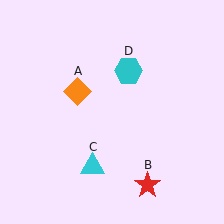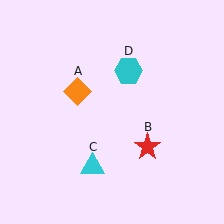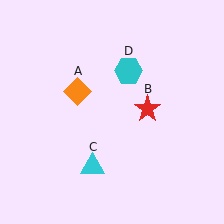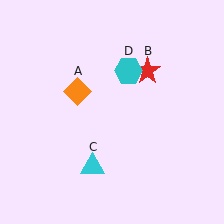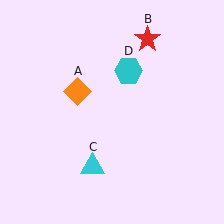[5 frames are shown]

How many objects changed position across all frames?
1 object changed position: red star (object B).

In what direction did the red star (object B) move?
The red star (object B) moved up.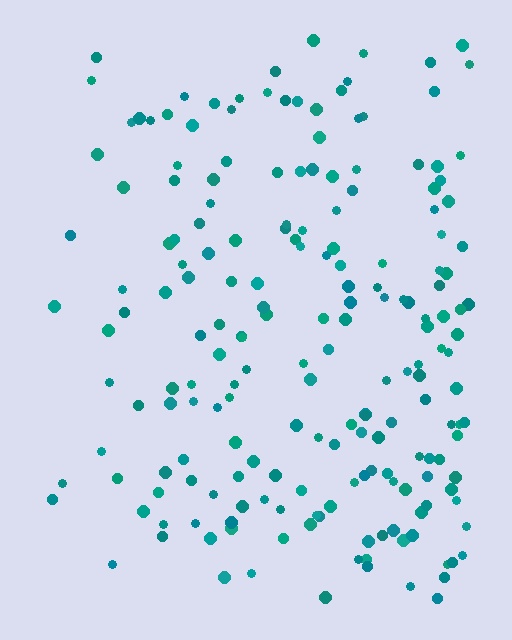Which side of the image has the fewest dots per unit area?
The left.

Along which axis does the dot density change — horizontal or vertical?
Horizontal.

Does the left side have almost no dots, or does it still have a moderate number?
Still a moderate number, just noticeably fewer than the right.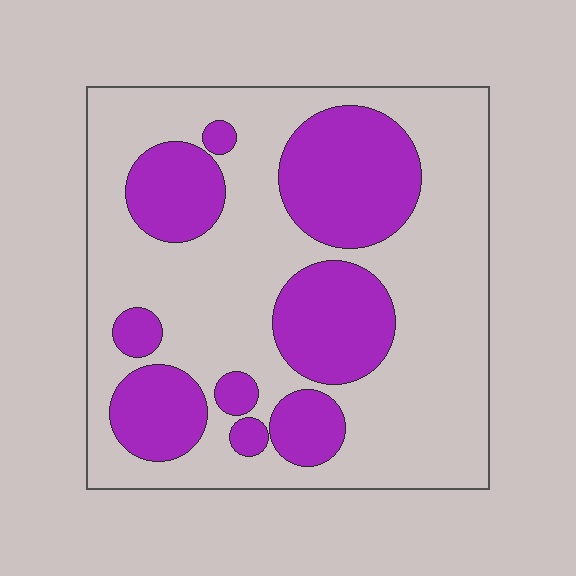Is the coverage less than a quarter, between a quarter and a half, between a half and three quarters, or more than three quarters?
Between a quarter and a half.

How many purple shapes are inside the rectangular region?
9.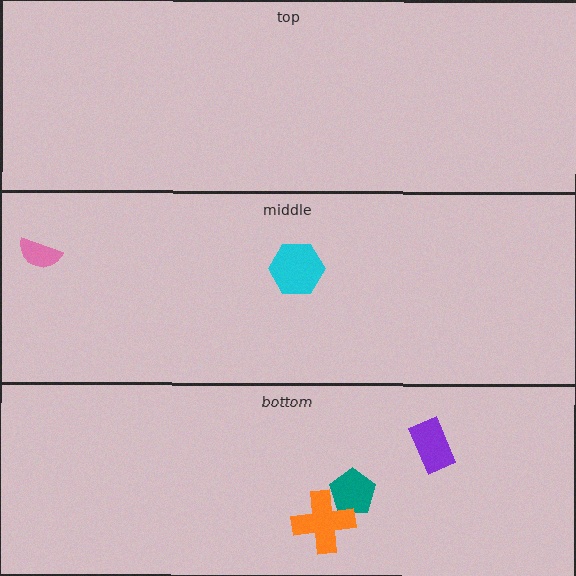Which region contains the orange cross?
The bottom region.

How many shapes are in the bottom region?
3.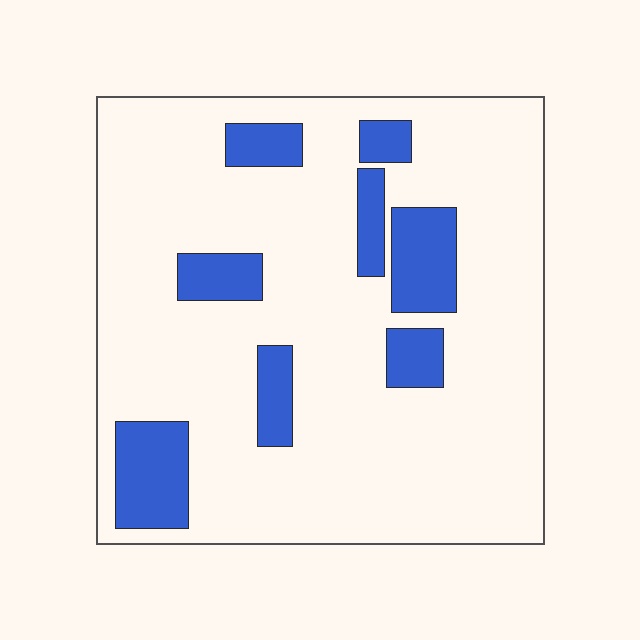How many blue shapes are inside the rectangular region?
8.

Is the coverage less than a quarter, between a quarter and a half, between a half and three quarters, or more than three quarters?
Less than a quarter.